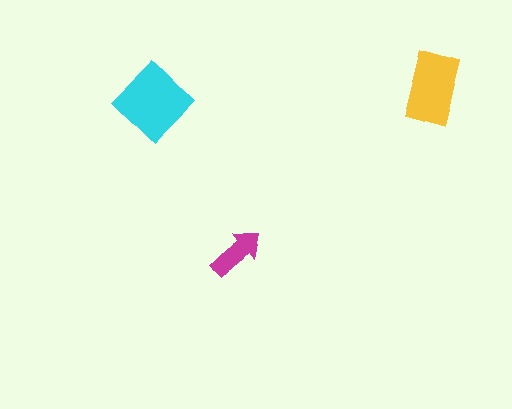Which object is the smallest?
The magenta arrow.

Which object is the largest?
The cyan diamond.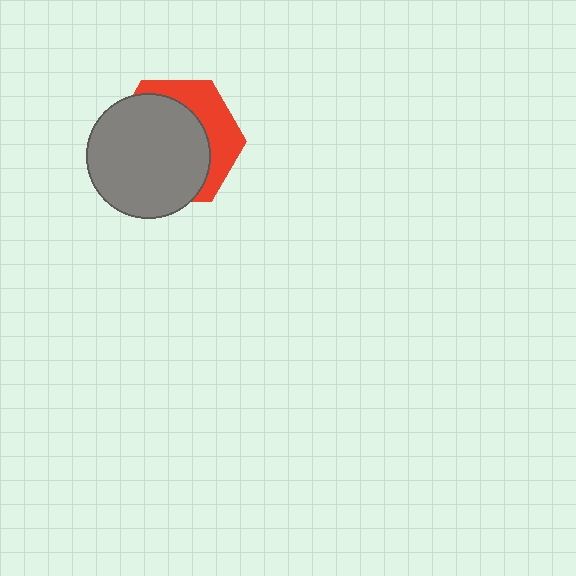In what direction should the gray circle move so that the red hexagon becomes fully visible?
The gray circle should move toward the lower-left. That is the shortest direction to clear the overlap and leave the red hexagon fully visible.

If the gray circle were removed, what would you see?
You would see the complete red hexagon.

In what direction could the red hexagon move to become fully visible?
The red hexagon could move toward the upper-right. That would shift it out from behind the gray circle entirely.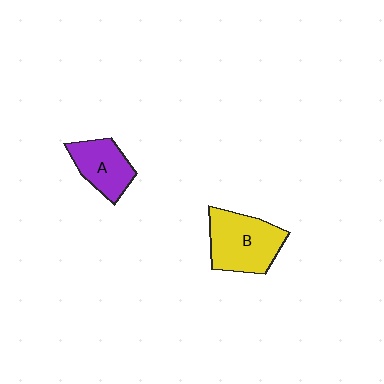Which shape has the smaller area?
Shape A (purple).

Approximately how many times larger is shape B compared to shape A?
Approximately 1.4 times.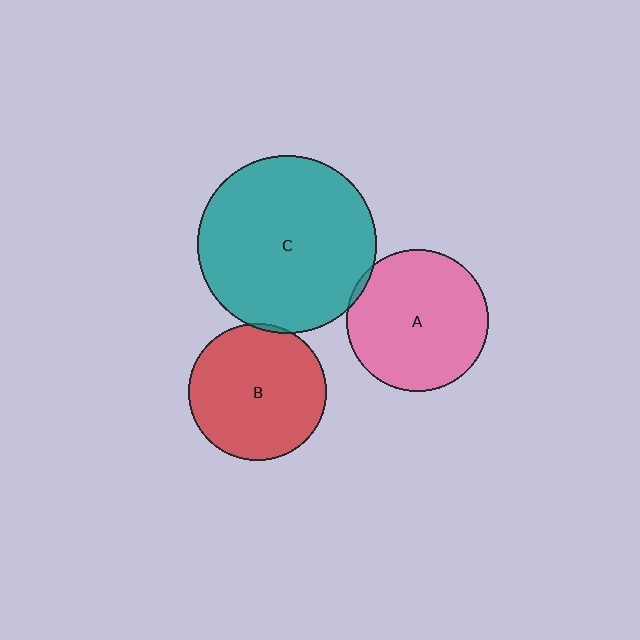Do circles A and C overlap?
Yes.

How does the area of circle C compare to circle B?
Approximately 1.7 times.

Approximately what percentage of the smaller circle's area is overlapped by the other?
Approximately 5%.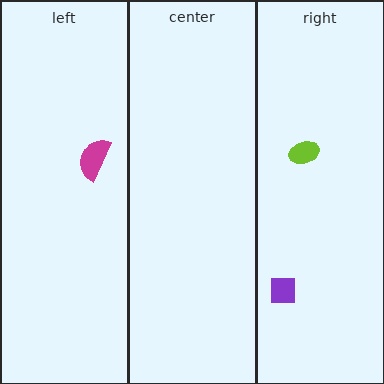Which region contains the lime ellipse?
The right region.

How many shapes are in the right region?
2.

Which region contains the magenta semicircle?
The left region.